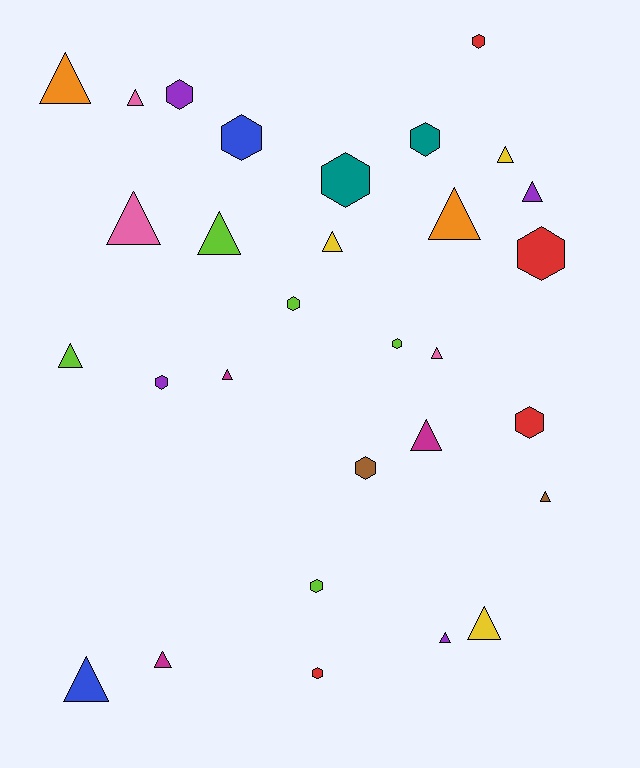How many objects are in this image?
There are 30 objects.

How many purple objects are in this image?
There are 4 purple objects.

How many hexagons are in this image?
There are 13 hexagons.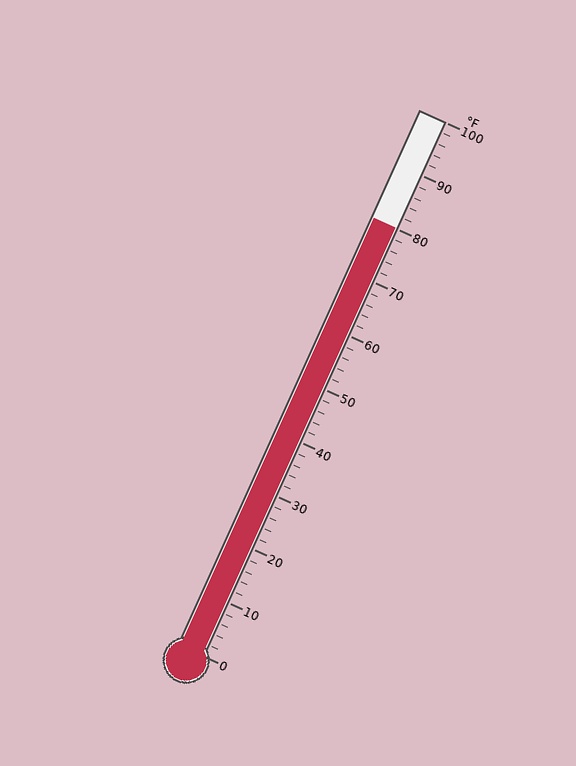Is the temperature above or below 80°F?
The temperature is at 80°F.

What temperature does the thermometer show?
The thermometer shows approximately 80°F.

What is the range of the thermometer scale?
The thermometer scale ranges from 0°F to 100°F.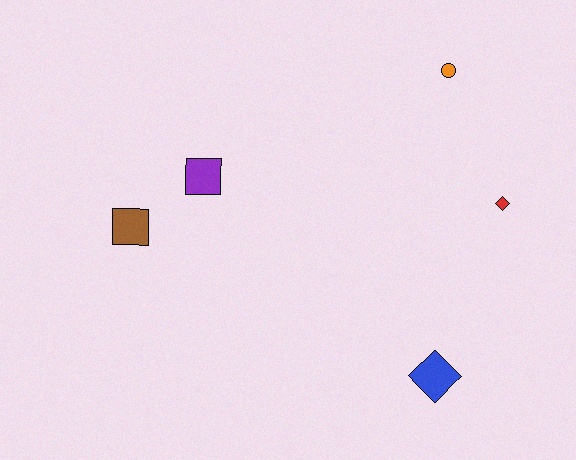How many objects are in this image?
There are 5 objects.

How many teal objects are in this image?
There are no teal objects.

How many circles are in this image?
There is 1 circle.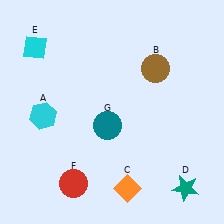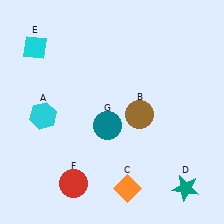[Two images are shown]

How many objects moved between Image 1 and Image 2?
1 object moved between the two images.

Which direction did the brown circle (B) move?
The brown circle (B) moved down.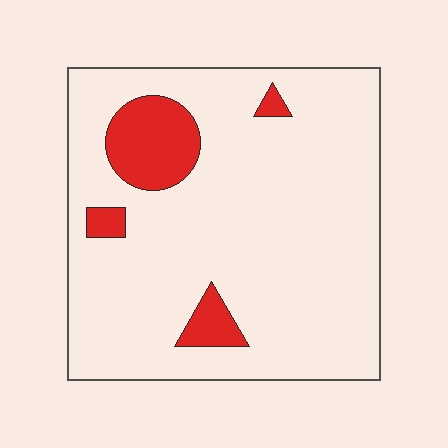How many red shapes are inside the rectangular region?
4.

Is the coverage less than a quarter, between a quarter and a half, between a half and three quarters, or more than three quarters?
Less than a quarter.